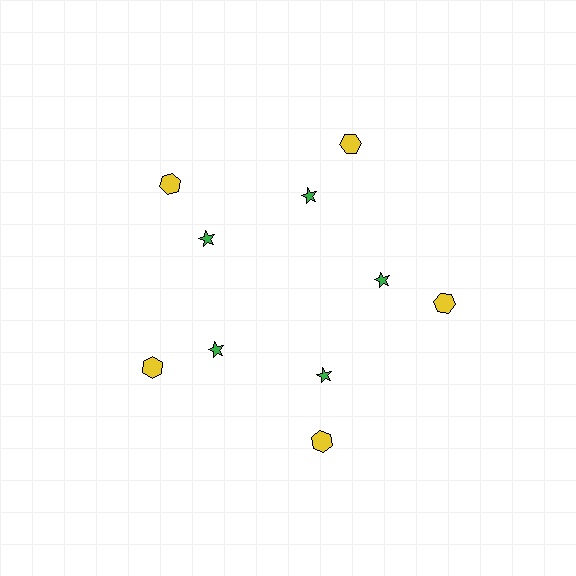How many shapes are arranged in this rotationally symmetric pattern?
There are 10 shapes, arranged in 5 groups of 2.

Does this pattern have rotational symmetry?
Yes, this pattern has 5-fold rotational symmetry. It looks the same after rotating 72 degrees around the center.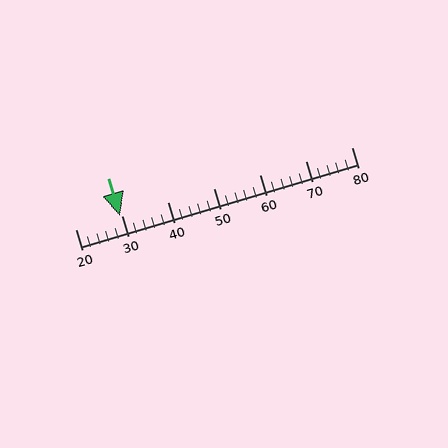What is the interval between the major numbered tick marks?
The major tick marks are spaced 10 units apart.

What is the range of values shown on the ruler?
The ruler shows values from 20 to 80.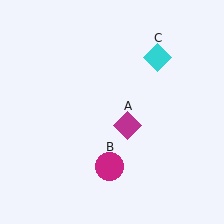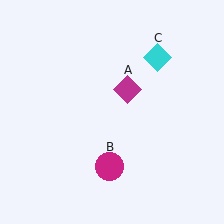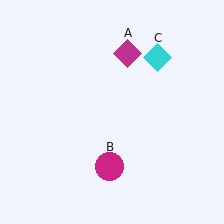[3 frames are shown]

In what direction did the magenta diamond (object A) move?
The magenta diamond (object A) moved up.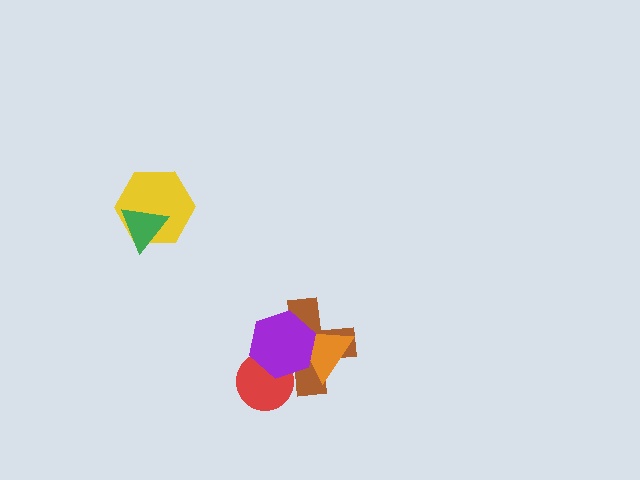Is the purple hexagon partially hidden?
No, no other shape covers it.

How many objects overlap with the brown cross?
3 objects overlap with the brown cross.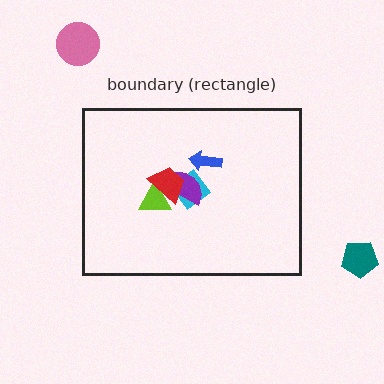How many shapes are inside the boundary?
5 inside, 2 outside.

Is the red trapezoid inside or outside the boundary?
Inside.